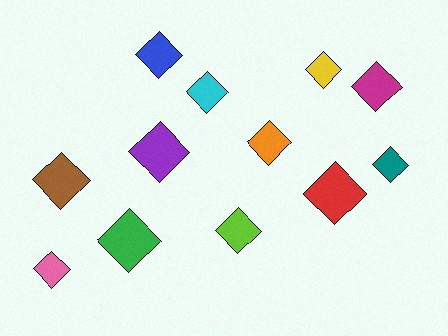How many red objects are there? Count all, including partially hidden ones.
There is 1 red object.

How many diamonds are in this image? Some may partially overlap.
There are 12 diamonds.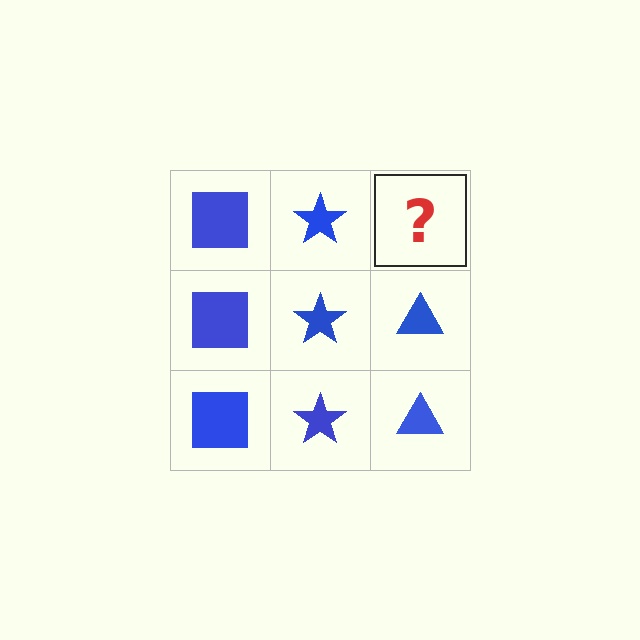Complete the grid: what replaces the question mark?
The question mark should be replaced with a blue triangle.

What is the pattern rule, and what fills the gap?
The rule is that each column has a consistent shape. The gap should be filled with a blue triangle.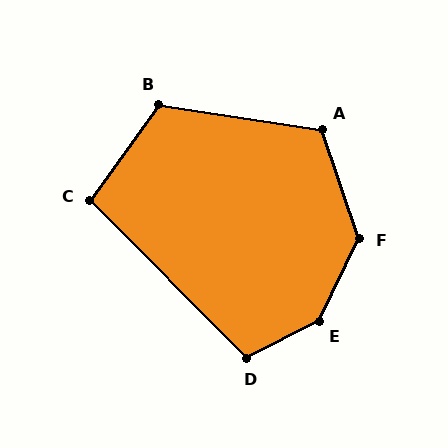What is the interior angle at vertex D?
Approximately 108 degrees (obtuse).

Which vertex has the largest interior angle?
E, at approximately 143 degrees.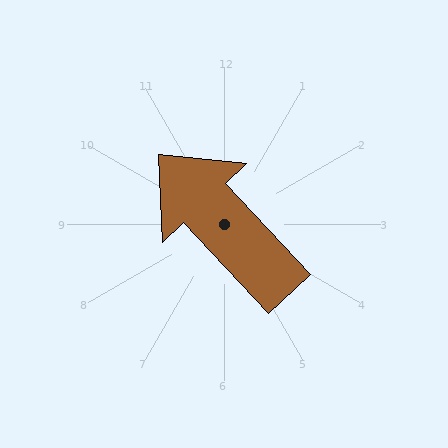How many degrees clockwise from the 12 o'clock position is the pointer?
Approximately 317 degrees.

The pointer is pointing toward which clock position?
Roughly 11 o'clock.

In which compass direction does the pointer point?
Northwest.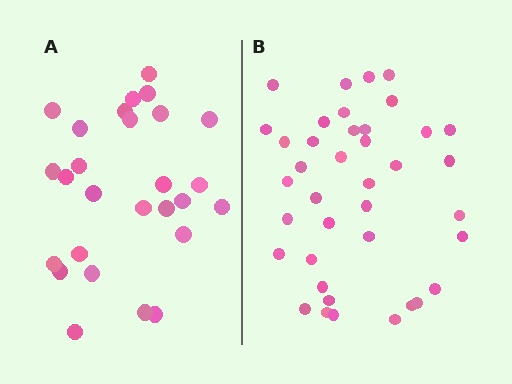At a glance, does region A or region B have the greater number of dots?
Region B (the right region) has more dots.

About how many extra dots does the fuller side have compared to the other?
Region B has roughly 12 or so more dots than region A.